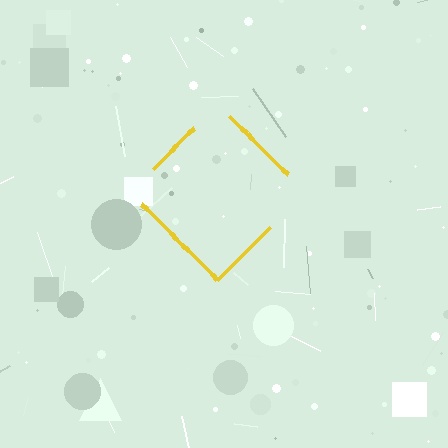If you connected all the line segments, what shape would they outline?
They would outline a diamond.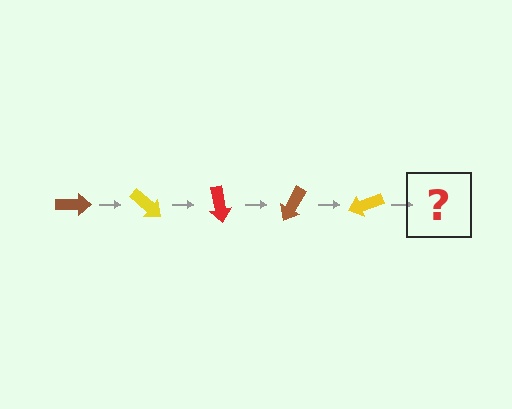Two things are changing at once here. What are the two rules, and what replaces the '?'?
The two rules are that it rotates 40 degrees each step and the color cycles through brown, yellow, and red. The '?' should be a red arrow, rotated 200 degrees from the start.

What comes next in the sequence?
The next element should be a red arrow, rotated 200 degrees from the start.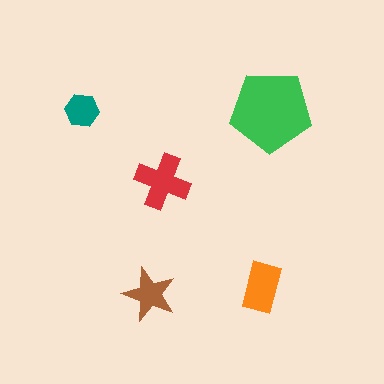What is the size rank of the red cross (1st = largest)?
2nd.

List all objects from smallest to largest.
The teal hexagon, the brown star, the orange rectangle, the red cross, the green pentagon.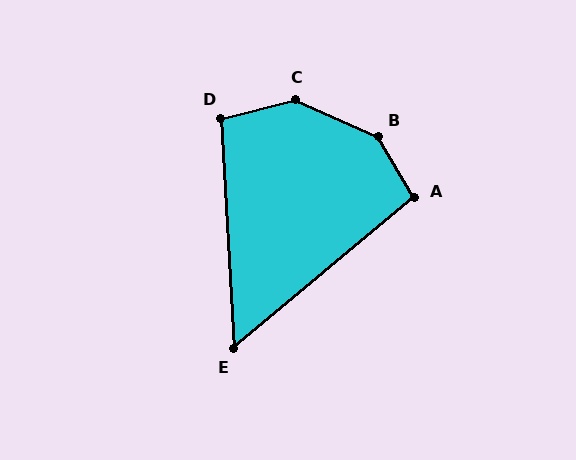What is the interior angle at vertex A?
Approximately 100 degrees (obtuse).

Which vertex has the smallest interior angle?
E, at approximately 54 degrees.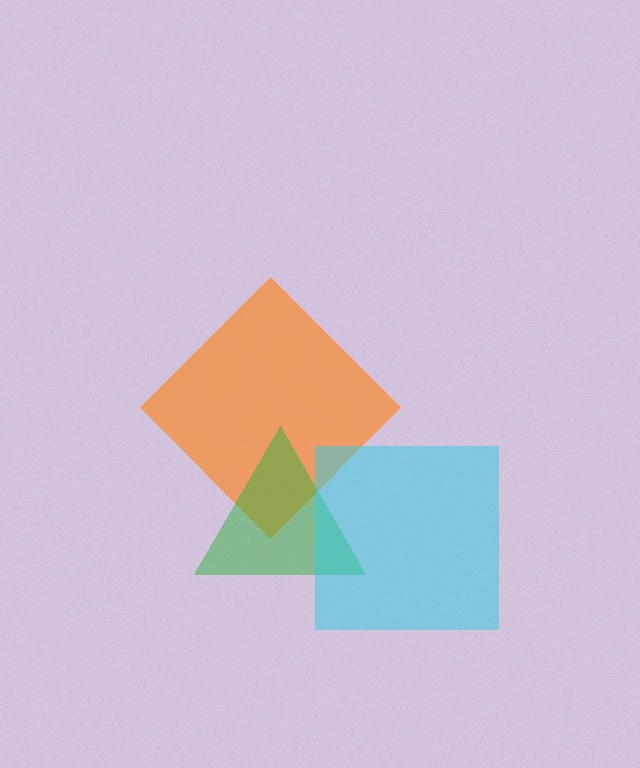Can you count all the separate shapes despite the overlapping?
Yes, there are 3 separate shapes.